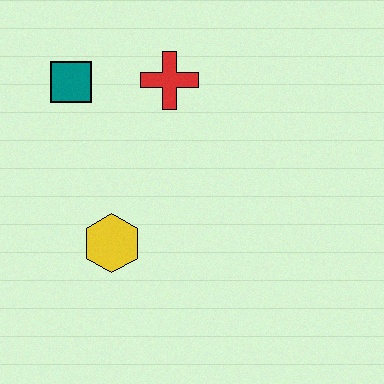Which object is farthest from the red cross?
The yellow hexagon is farthest from the red cross.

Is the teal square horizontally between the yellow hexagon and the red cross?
No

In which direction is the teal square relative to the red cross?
The teal square is to the left of the red cross.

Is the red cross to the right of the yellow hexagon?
Yes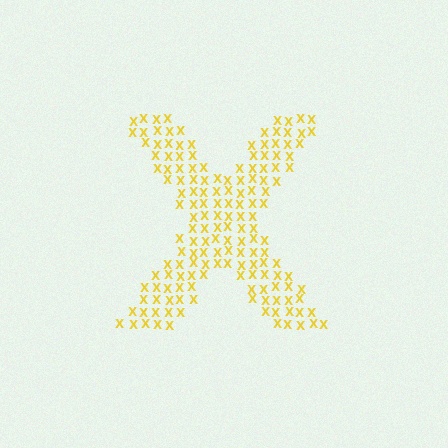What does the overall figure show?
The overall figure shows the letter X.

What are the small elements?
The small elements are letter X's.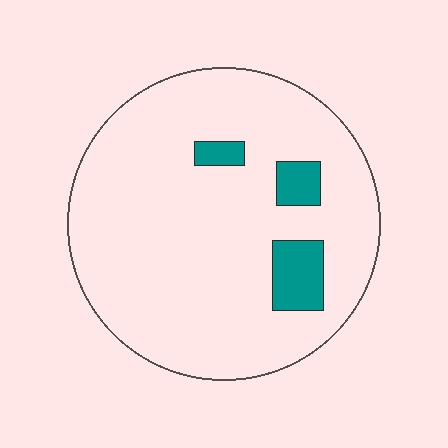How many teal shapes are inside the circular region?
3.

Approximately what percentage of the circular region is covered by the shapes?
Approximately 10%.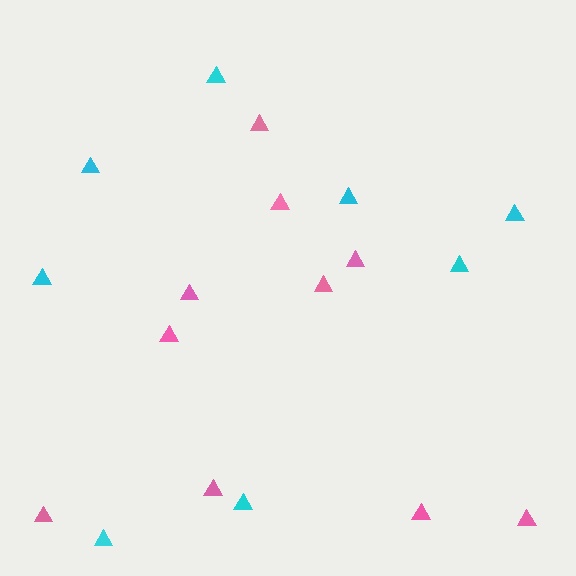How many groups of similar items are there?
There are 2 groups: one group of cyan triangles (8) and one group of pink triangles (10).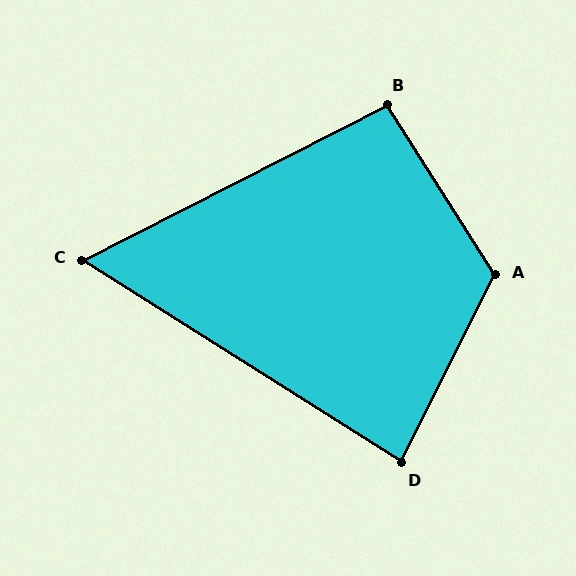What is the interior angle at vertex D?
Approximately 84 degrees (acute).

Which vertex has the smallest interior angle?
C, at approximately 59 degrees.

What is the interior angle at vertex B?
Approximately 96 degrees (obtuse).